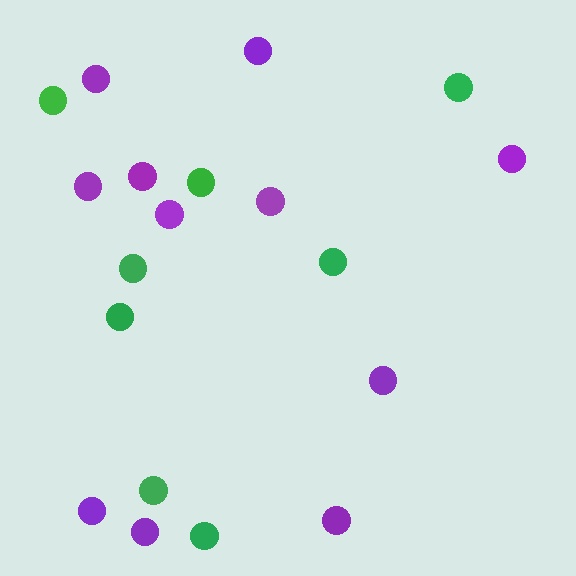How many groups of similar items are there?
There are 2 groups: one group of green circles (8) and one group of purple circles (11).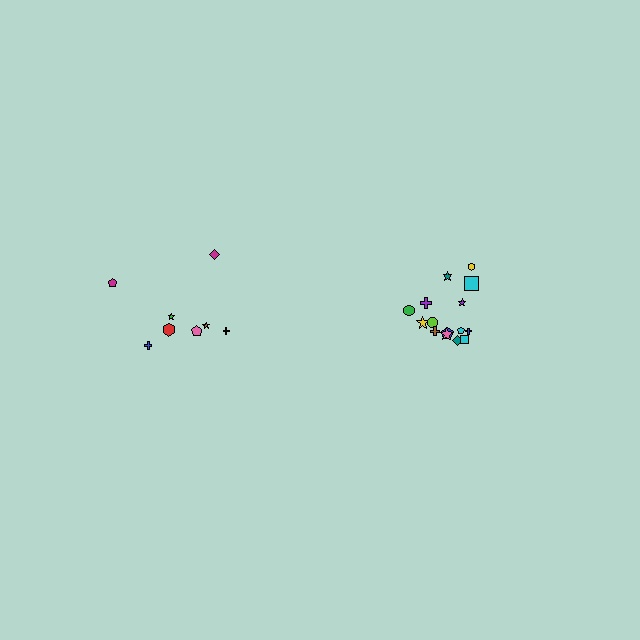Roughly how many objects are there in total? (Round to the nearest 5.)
Roughly 25 objects in total.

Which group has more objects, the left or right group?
The right group.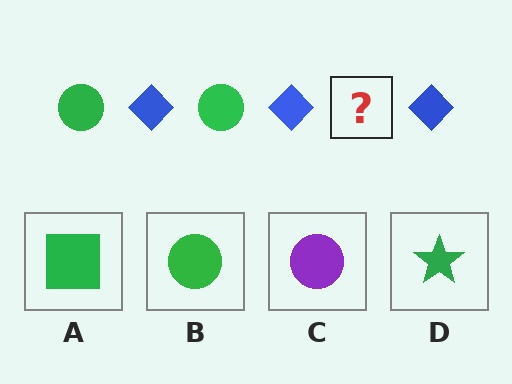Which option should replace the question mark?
Option B.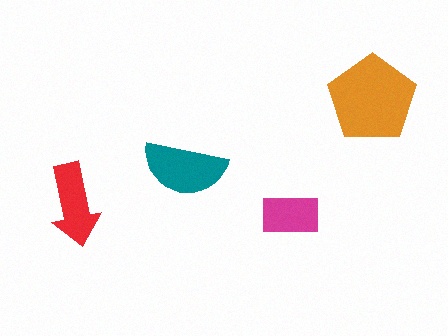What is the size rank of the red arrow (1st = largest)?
3rd.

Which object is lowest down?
The magenta rectangle is bottommost.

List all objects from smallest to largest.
The magenta rectangle, the red arrow, the teal semicircle, the orange pentagon.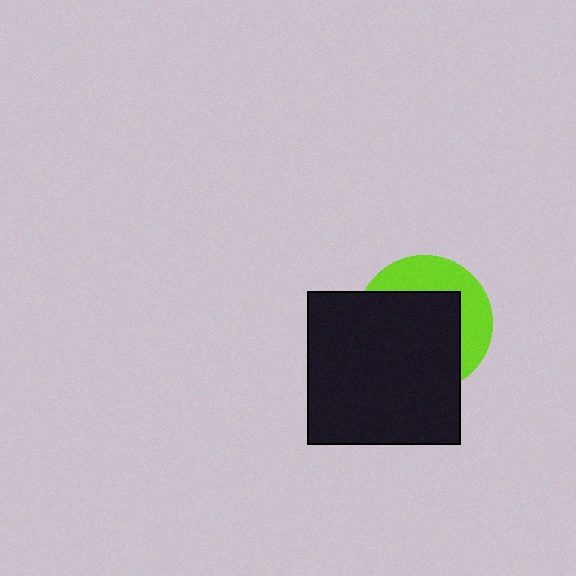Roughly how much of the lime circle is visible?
A small part of it is visible (roughly 36%).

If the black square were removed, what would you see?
You would see the complete lime circle.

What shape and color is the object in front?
The object in front is a black square.